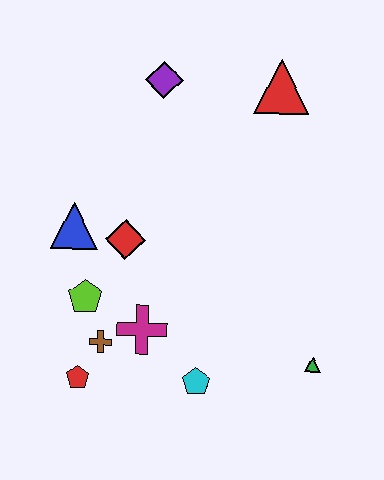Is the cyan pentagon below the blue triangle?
Yes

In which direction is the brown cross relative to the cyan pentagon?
The brown cross is to the left of the cyan pentagon.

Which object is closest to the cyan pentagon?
The magenta cross is closest to the cyan pentagon.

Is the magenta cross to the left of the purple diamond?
Yes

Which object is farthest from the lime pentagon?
The red triangle is farthest from the lime pentagon.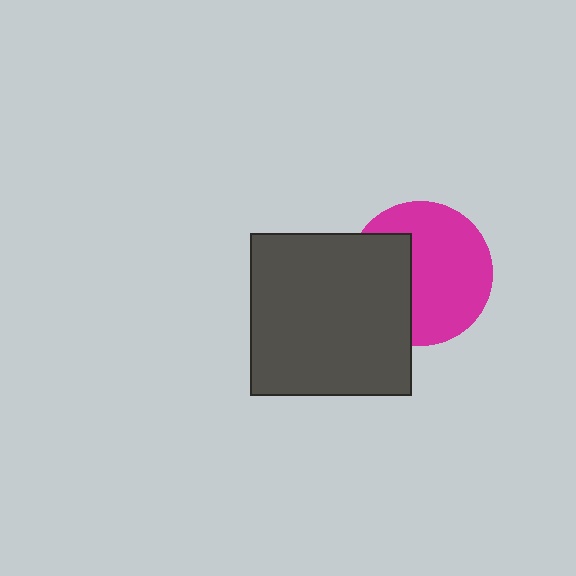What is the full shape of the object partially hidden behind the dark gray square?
The partially hidden object is a magenta circle.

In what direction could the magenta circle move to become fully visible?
The magenta circle could move right. That would shift it out from behind the dark gray square entirely.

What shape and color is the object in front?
The object in front is a dark gray square.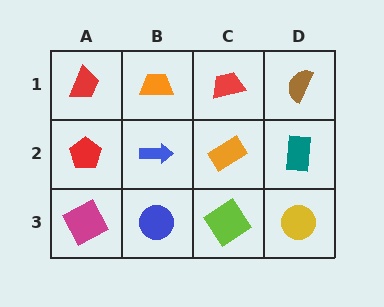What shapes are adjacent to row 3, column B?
A blue arrow (row 2, column B), a magenta square (row 3, column A), a lime diamond (row 3, column C).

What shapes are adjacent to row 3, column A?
A red pentagon (row 2, column A), a blue circle (row 3, column B).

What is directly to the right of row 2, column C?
A teal rectangle.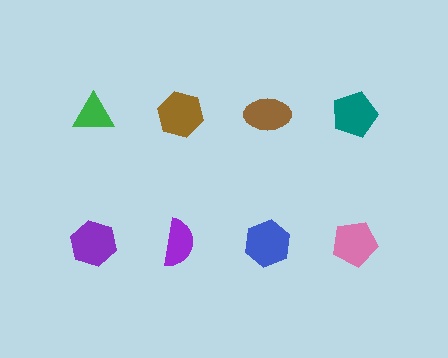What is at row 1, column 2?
A brown hexagon.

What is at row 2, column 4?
A pink pentagon.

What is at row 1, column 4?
A teal pentagon.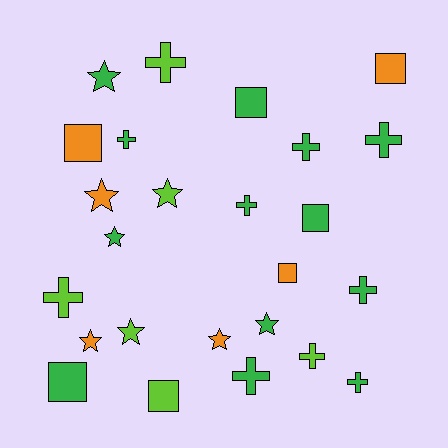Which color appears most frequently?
Green, with 13 objects.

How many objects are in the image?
There are 25 objects.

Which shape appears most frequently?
Cross, with 10 objects.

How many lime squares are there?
There is 1 lime square.